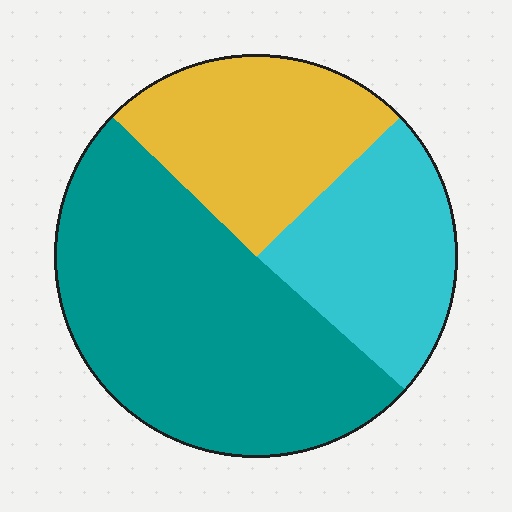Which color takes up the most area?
Teal, at roughly 50%.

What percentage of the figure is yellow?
Yellow takes up about one quarter (1/4) of the figure.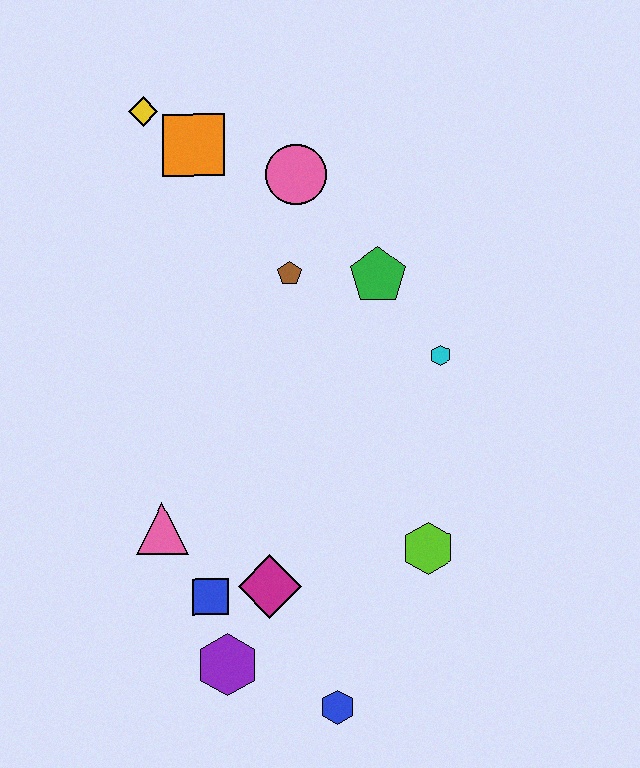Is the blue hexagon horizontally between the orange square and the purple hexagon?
No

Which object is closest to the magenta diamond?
The blue square is closest to the magenta diamond.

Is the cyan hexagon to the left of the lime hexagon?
No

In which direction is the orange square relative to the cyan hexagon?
The orange square is to the left of the cyan hexagon.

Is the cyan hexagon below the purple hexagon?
No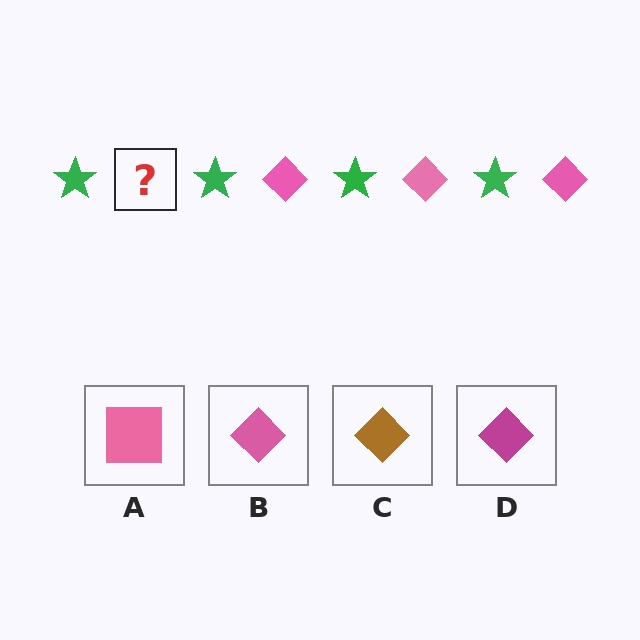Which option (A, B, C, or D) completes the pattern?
B.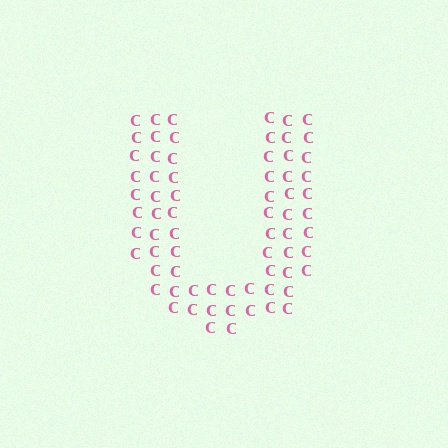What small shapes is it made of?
It is made of small letter C's.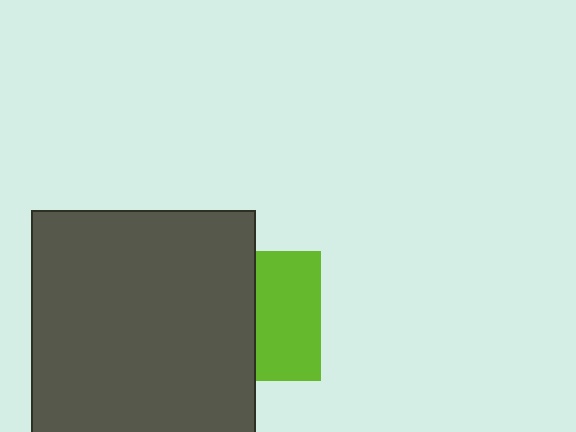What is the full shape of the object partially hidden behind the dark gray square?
The partially hidden object is a lime square.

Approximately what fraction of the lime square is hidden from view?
Roughly 49% of the lime square is hidden behind the dark gray square.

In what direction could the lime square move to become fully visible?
The lime square could move right. That would shift it out from behind the dark gray square entirely.